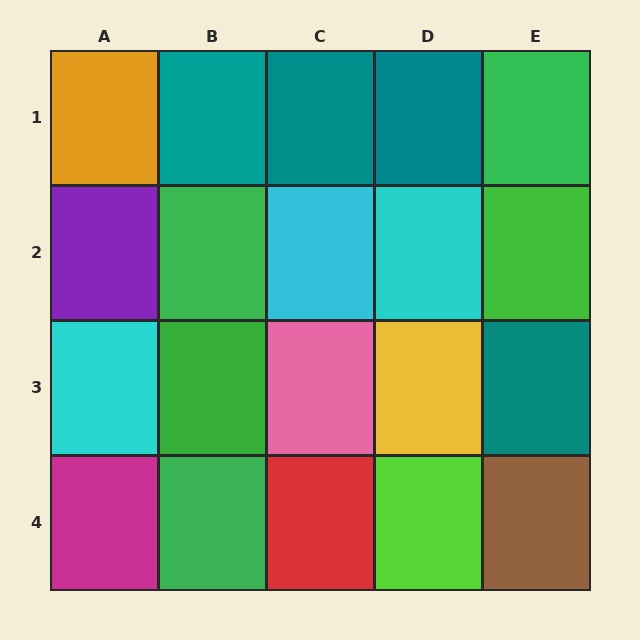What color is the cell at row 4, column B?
Green.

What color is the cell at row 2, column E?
Green.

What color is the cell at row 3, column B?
Green.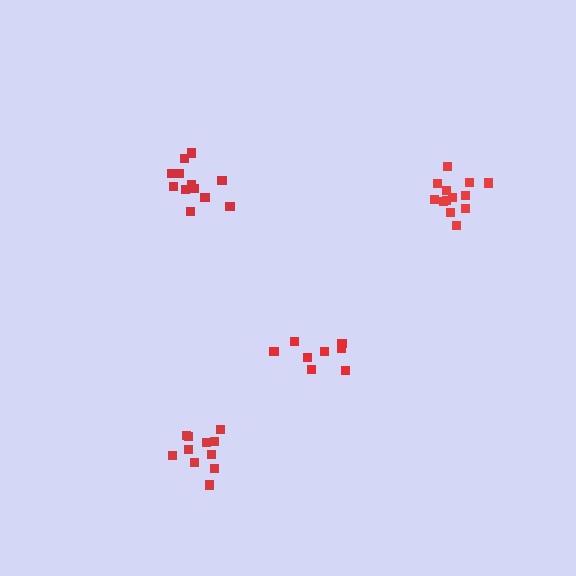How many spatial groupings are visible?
There are 4 spatial groupings.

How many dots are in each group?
Group 1: 11 dots, Group 2: 13 dots, Group 3: 12 dots, Group 4: 8 dots (44 total).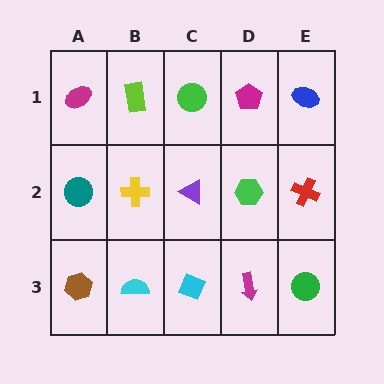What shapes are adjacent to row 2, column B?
A lime rectangle (row 1, column B), a cyan semicircle (row 3, column B), a teal circle (row 2, column A), a purple triangle (row 2, column C).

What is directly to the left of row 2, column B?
A teal circle.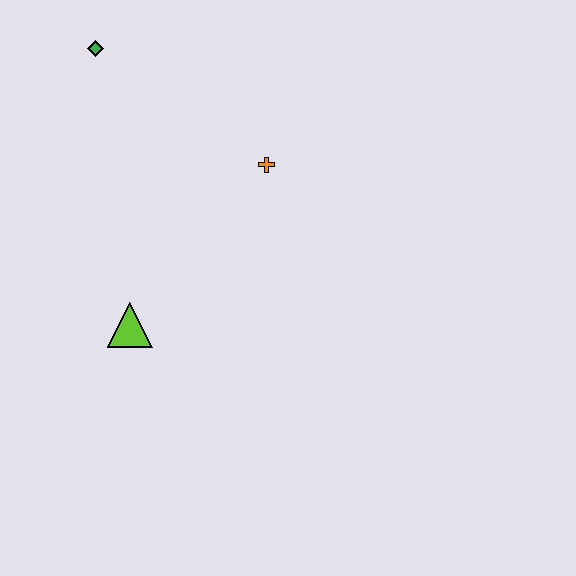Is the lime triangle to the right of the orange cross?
No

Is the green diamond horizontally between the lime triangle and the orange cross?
No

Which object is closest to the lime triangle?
The orange cross is closest to the lime triangle.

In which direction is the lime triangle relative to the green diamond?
The lime triangle is below the green diamond.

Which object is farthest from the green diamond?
The lime triangle is farthest from the green diamond.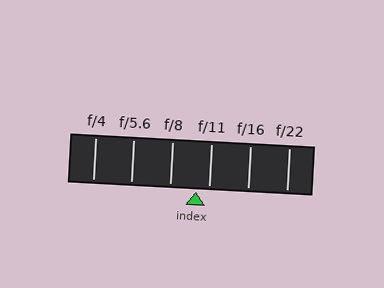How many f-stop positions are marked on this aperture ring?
There are 6 f-stop positions marked.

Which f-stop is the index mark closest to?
The index mark is closest to f/11.